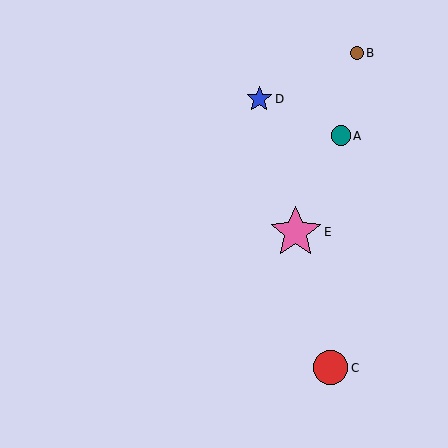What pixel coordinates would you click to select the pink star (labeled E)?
Click at (296, 232) to select the pink star E.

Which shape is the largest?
The pink star (labeled E) is the largest.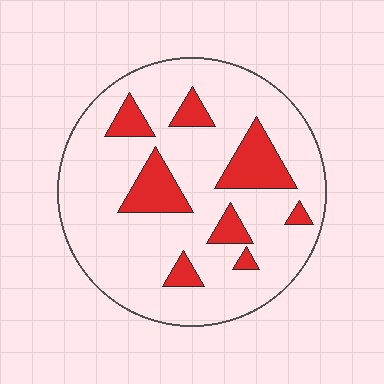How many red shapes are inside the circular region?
8.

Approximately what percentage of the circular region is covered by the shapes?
Approximately 20%.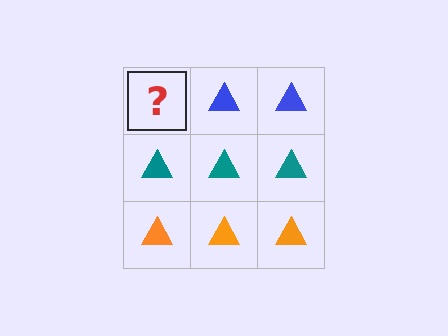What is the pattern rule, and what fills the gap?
The rule is that each row has a consistent color. The gap should be filled with a blue triangle.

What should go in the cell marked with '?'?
The missing cell should contain a blue triangle.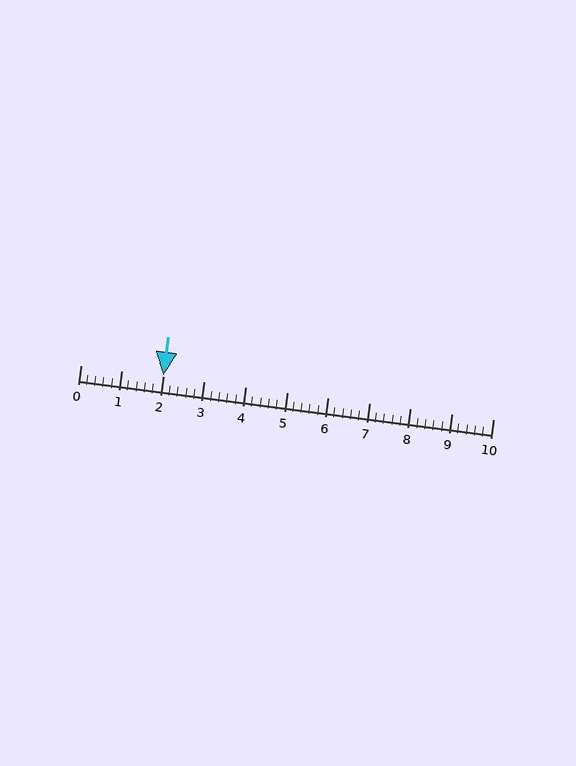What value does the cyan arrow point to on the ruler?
The cyan arrow points to approximately 2.0.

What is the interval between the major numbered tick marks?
The major tick marks are spaced 1 units apart.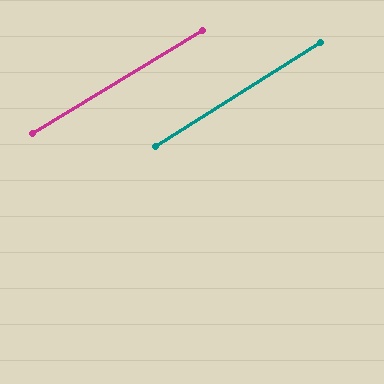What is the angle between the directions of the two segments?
Approximately 1 degree.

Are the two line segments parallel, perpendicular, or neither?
Parallel — their directions differ by only 1.0°.